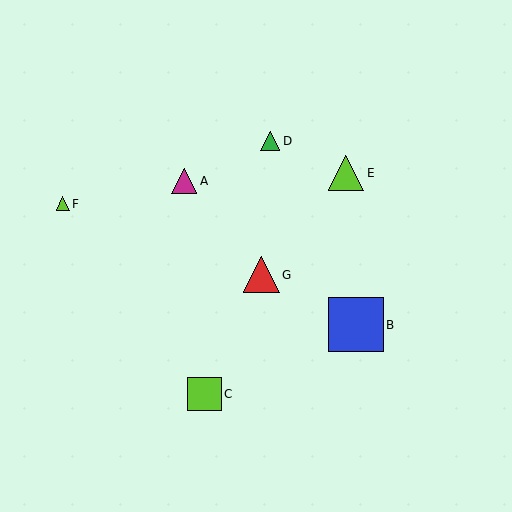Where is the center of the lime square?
The center of the lime square is at (205, 394).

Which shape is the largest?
The blue square (labeled B) is the largest.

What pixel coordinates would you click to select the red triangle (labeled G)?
Click at (261, 275) to select the red triangle G.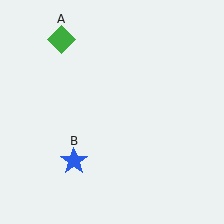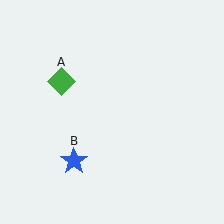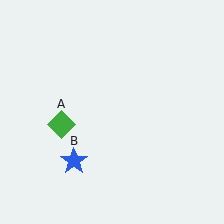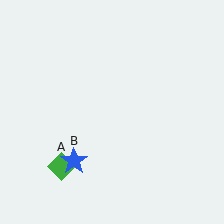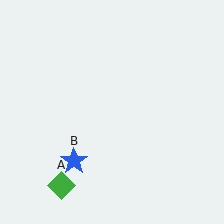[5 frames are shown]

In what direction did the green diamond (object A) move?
The green diamond (object A) moved down.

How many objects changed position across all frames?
1 object changed position: green diamond (object A).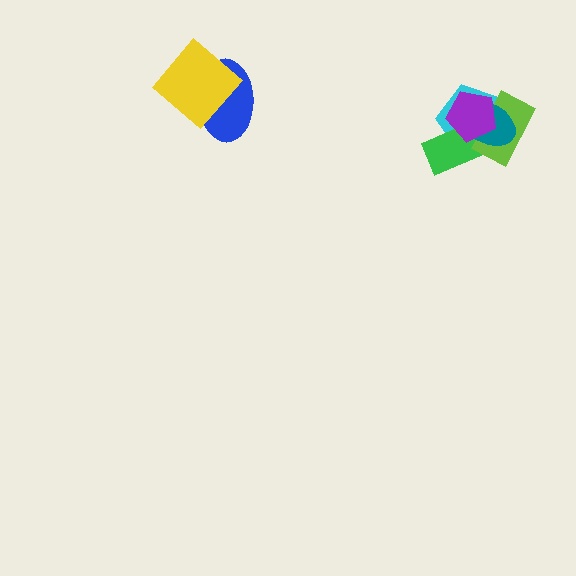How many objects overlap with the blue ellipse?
1 object overlaps with the blue ellipse.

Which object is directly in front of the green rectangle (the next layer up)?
The lime rectangle is directly in front of the green rectangle.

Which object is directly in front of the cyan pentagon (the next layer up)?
The green rectangle is directly in front of the cyan pentagon.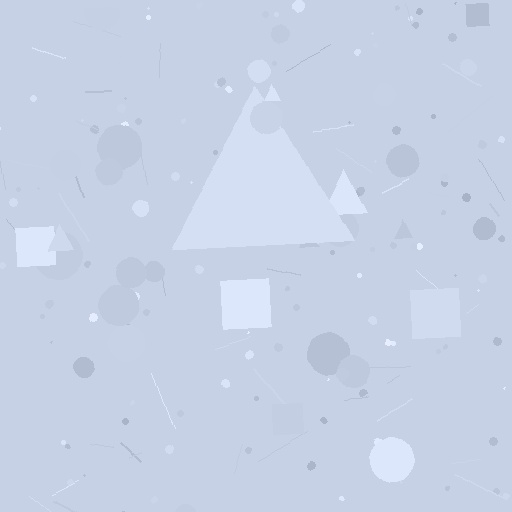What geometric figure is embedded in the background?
A triangle is embedded in the background.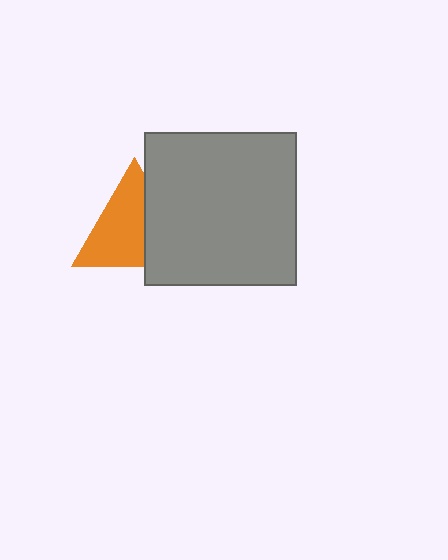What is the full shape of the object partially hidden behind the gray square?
The partially hidden object is an orange triangle.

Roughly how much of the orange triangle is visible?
About half of it is visible (roughly 64%).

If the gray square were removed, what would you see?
You would see the complete orange triangle.